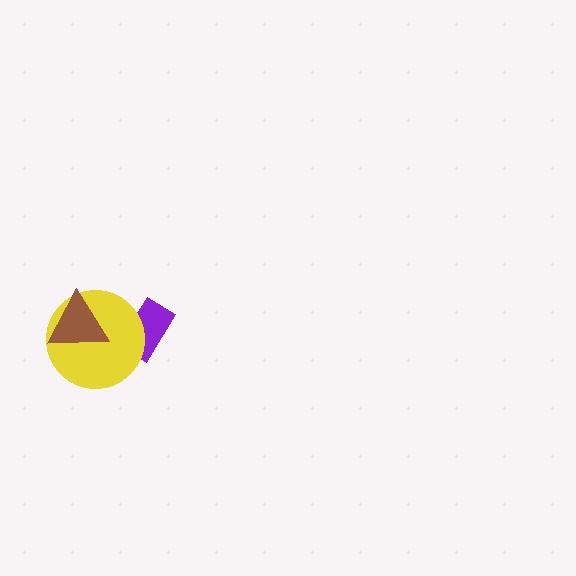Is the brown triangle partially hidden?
No, no other shape covers it.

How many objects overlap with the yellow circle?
2 objects overlap with the yellow circle.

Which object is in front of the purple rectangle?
The yellow circle is in front of the purple rectangle.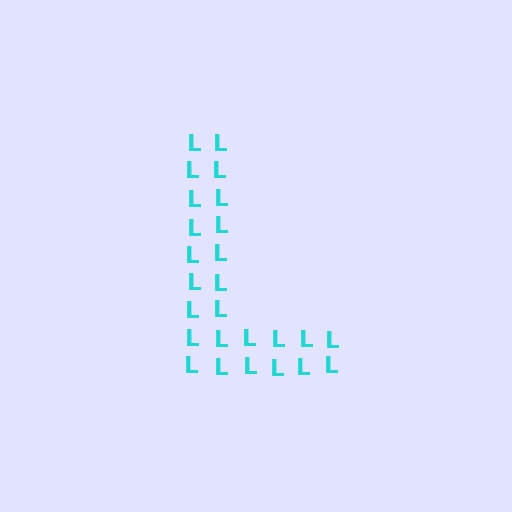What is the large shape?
The large shape is the letter L.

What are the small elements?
The small elements are letter L's.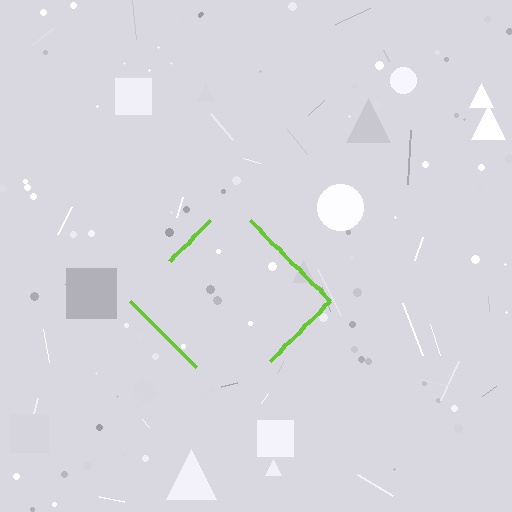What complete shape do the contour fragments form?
The contour fragments form a diamond.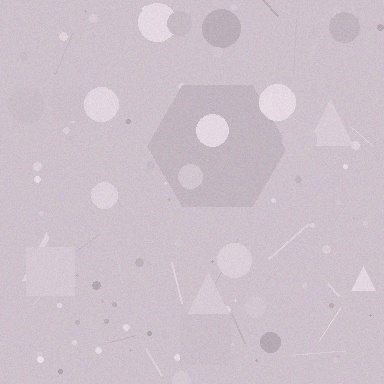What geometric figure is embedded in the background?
A hexagon is embedded in the background.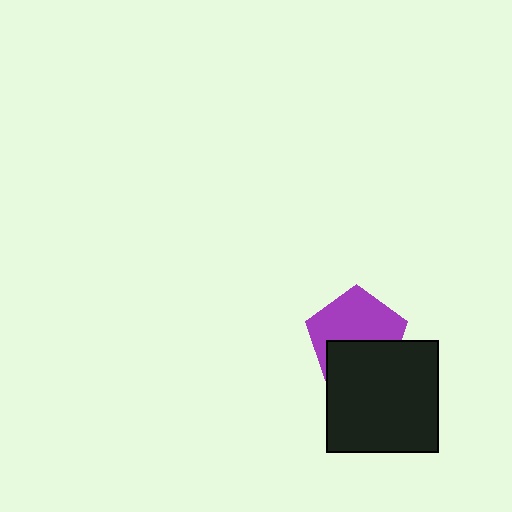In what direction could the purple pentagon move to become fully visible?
The purple pentagon could move up. That would shift it out from behind the black square entirely.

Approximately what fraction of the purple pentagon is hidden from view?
Roughly 42% of the purple pentagon is hidden behind the black square.